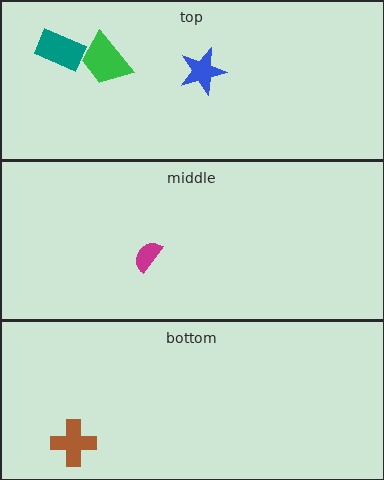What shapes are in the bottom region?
The brown cross.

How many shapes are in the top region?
3.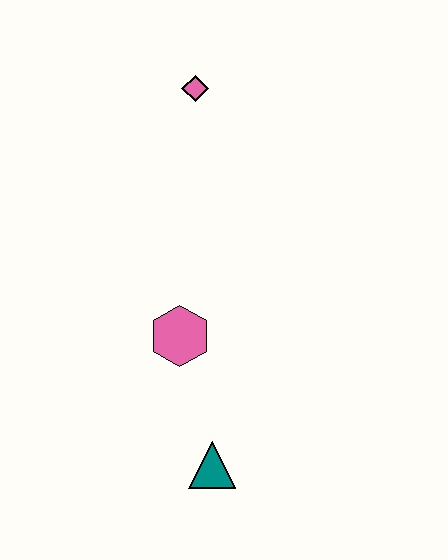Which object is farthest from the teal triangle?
The pink diamond is farthest from the teal triangle.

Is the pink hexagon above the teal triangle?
Yes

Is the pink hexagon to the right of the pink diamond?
No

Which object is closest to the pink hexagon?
The teal triangle is closest to the pink hexagon.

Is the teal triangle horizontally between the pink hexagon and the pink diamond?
No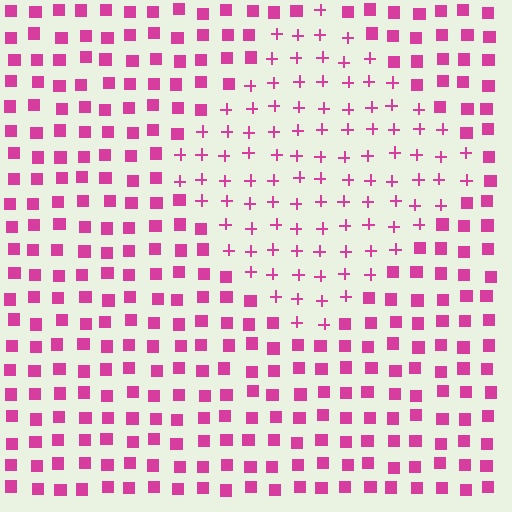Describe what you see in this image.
The image is filled with small magenta elements arranged in a uniform grid. A diamond-shaped region contains plus signs, while the surrounding area contains squares. The boundary is defined purely by the change in element shape.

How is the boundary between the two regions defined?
The boundary is defined by a change in element shape: plus signs inside vs. squares outside. All elements share the same color and spacing.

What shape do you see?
I see a diamond.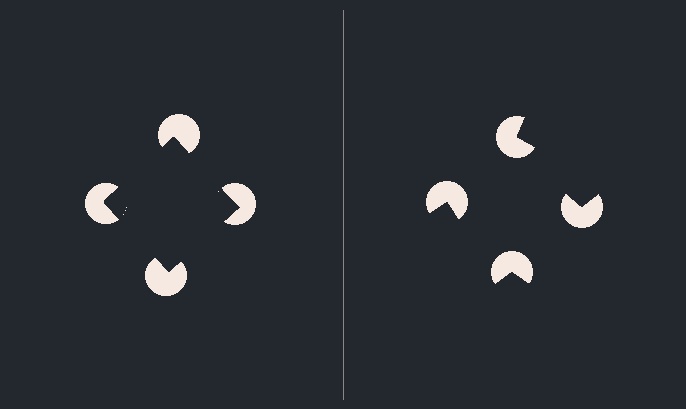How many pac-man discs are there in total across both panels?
8 — 4 on each side.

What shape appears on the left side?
An illusory square.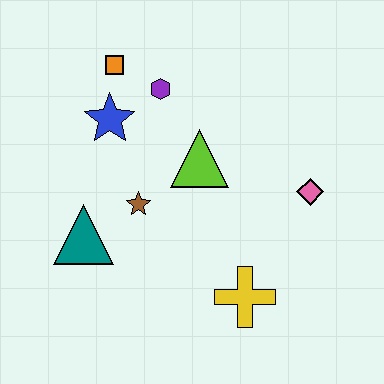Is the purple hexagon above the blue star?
Yes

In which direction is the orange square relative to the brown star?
The orange square is above the brown star.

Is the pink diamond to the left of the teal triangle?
No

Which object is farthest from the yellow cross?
The orange square is farthest from the yellow cross.